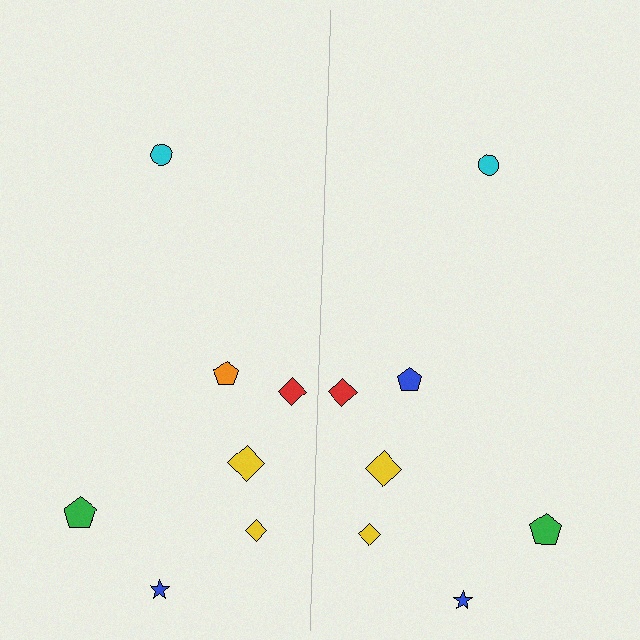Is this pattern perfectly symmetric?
No, the pattern is not perfectly symmetric. The blue pentagon on the right side breaks the symmetry — its mirror counterpart is orange.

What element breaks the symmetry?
The blue pentagon on the right side breaks the symmetry — its mirror counterpart is orange.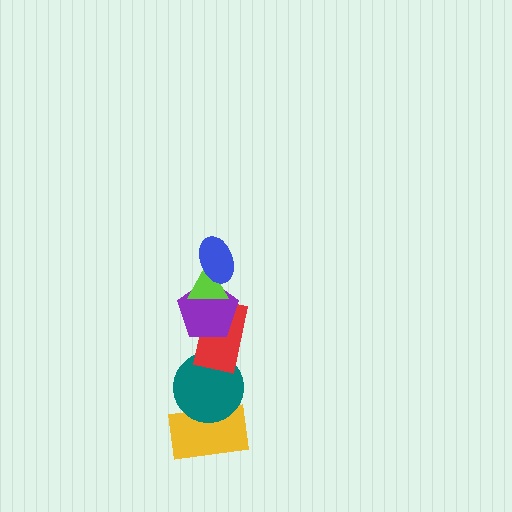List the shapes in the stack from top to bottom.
From top to bottom: the blue ellipse, the lime triangle, the purple pentagon, the red rectangle, the teal circle, the yellow rectangle.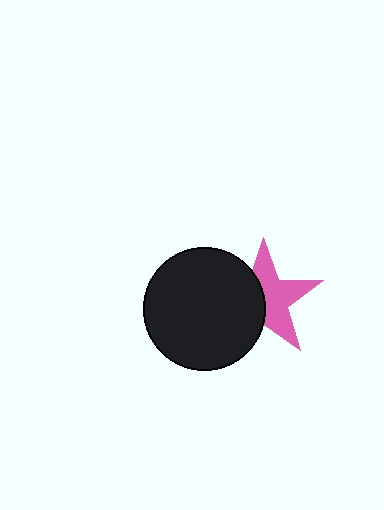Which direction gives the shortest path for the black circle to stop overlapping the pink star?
Moving left gives the shortest separation.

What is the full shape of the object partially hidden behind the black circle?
The partially hidden object is a pink star.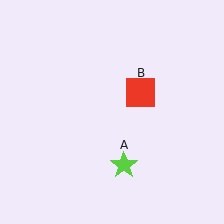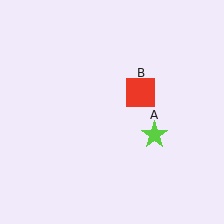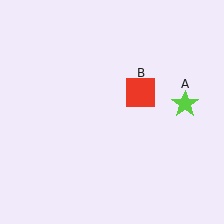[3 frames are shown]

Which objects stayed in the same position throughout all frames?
Red square (object B) remained stationary.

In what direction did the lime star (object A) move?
The lime star (object A) moved up and to the right.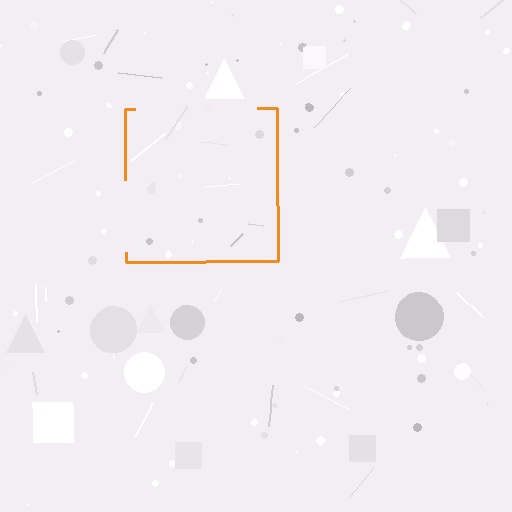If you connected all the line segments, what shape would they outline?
They would outline a square.